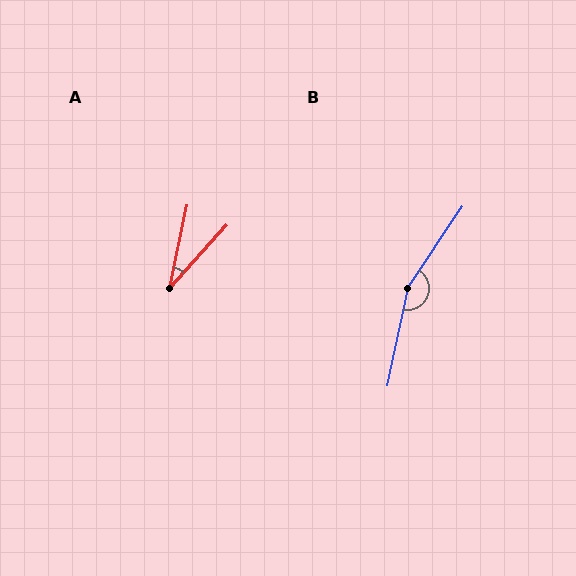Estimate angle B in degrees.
Approximately 158 degrees.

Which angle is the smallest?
A, at approximately 30 degrees.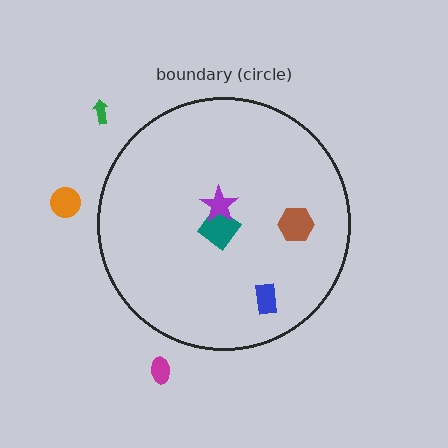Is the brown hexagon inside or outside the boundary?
Inside.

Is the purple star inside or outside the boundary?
Inside.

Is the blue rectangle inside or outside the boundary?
Inside.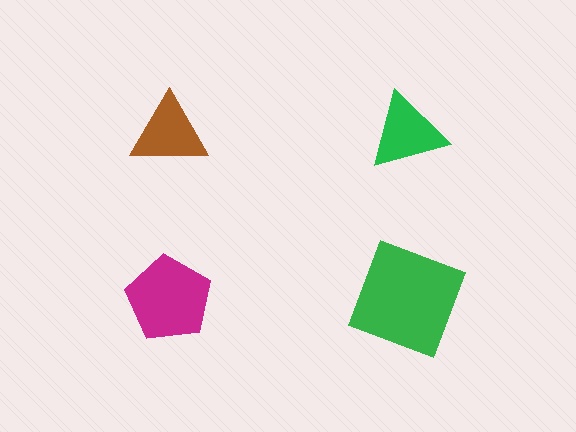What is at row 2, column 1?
A magenta pentagon.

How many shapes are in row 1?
2 shapes.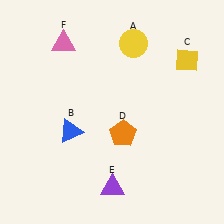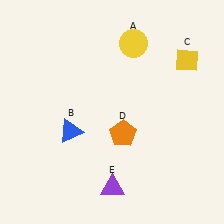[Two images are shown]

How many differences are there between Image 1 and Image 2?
There is 1 difference between the two images.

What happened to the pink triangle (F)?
The pink triangle (F) was removed in Image 2. It was in the top-left area of Image 1.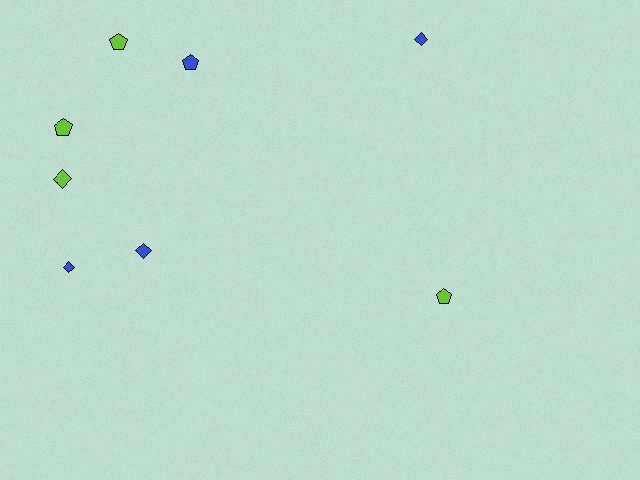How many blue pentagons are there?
There is 1 blue pentagon.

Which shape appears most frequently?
Pentagon, with 4 objects.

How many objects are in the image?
There are 8 objects.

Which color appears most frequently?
Lime, with 4 objects.